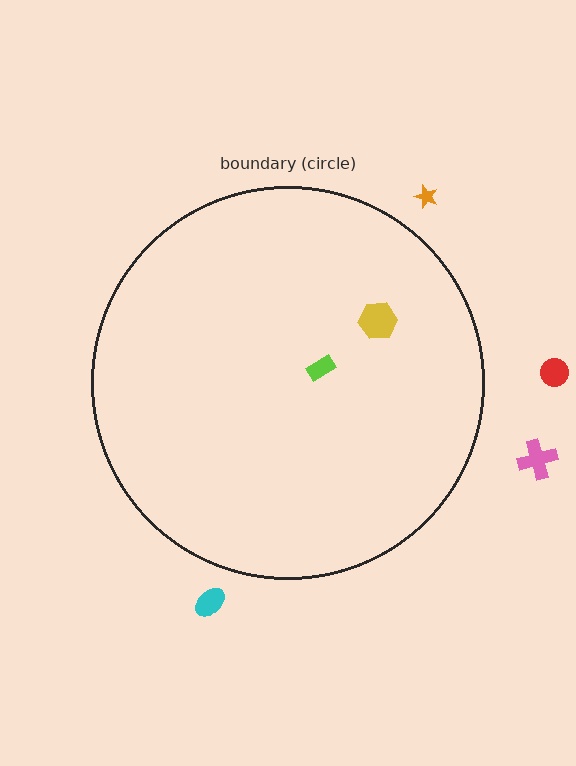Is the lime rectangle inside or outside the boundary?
Inside.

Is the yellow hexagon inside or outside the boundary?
Inside.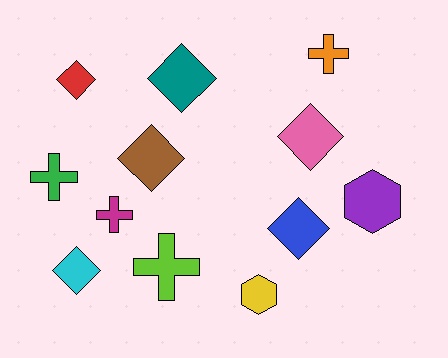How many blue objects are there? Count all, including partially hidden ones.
There is 1 blue object.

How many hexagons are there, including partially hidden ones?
There are 2 hexagons.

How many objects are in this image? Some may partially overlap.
There are 12 objects.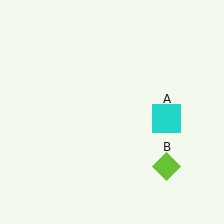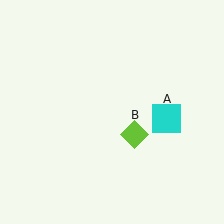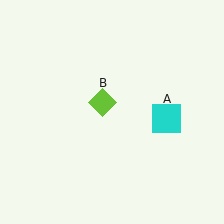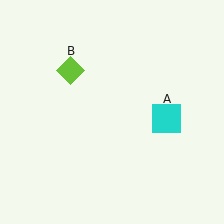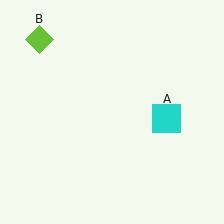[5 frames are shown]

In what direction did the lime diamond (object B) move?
The lime diamond (object B) moved up and to the left.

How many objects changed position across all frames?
1 object changed position: lime diamond (object B).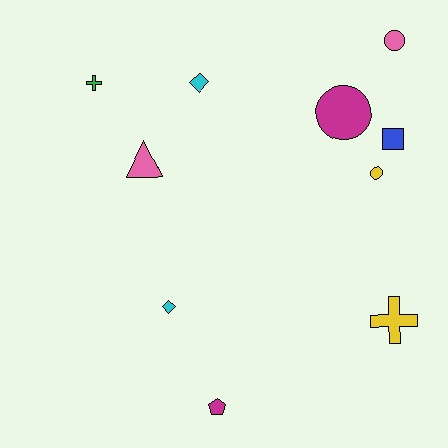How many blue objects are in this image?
There is 1 blue object.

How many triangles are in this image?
There is 1 triangle.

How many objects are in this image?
There are 10 objects.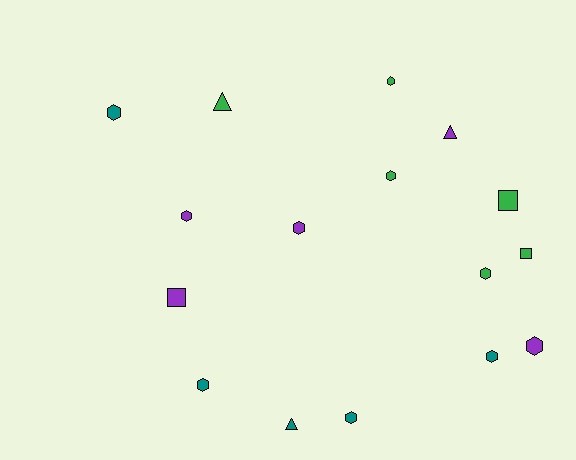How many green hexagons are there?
There are 3 green hexagons.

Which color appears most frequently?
Green, with 6 objects.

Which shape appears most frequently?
Hexagon, with 10 objects.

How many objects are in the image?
There are 16 objects.